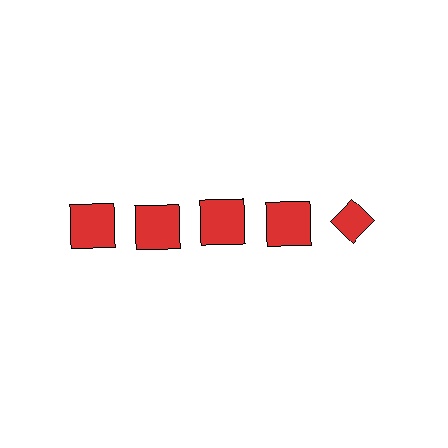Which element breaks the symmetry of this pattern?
The red diamond in the top row, rightmost column breaks the symmetry. All other shapes are red squares.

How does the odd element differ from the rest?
It has a different shape: diamond instead of square.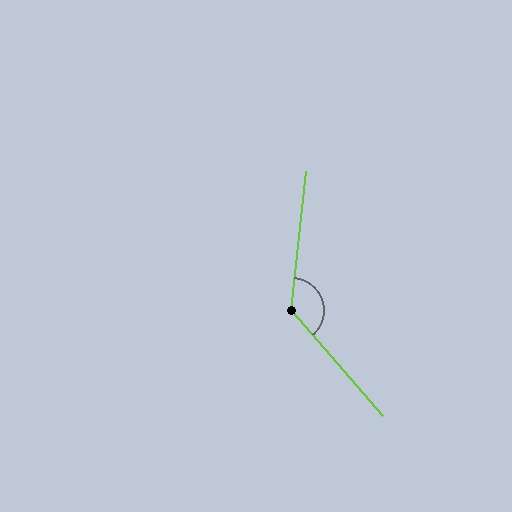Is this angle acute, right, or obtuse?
It is obtuse.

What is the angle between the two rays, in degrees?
Approximately 133 degrees.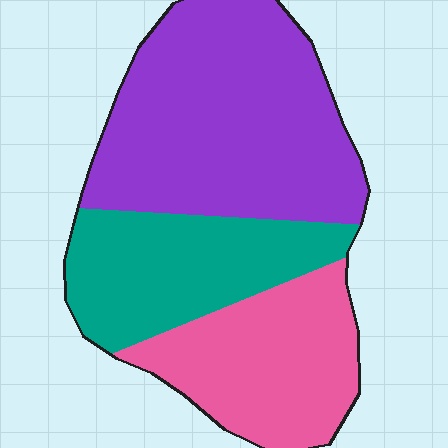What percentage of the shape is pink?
Pink covers roughly 25% of the shape.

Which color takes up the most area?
Purple, at roughly 45%.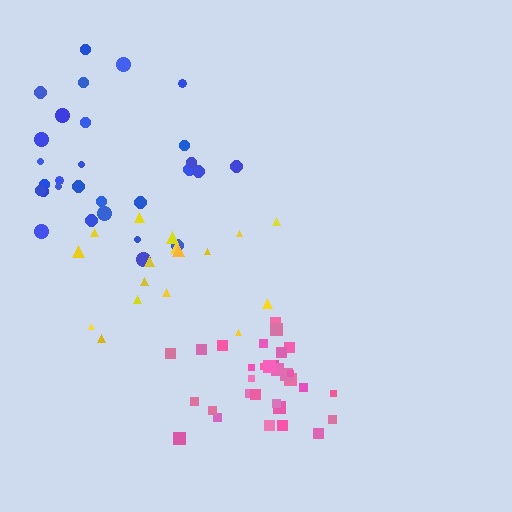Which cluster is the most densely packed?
Pink.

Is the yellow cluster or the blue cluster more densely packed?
Blue.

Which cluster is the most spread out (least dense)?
Yellow.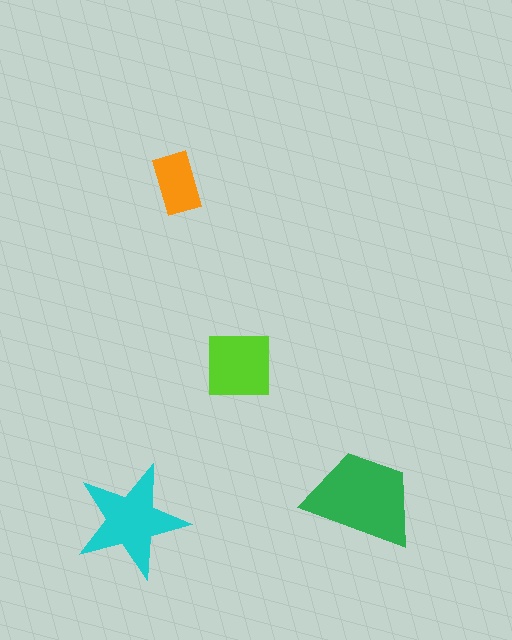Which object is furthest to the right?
The green trapezoid is rightmost.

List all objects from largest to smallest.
The green trapezoid, the cyan star, the lime square, the orange rectangle.